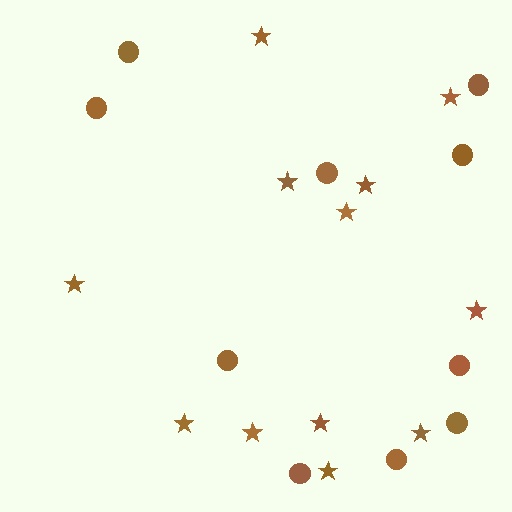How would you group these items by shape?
There are 2 groups: one group of stars (12) and one group of circles (10).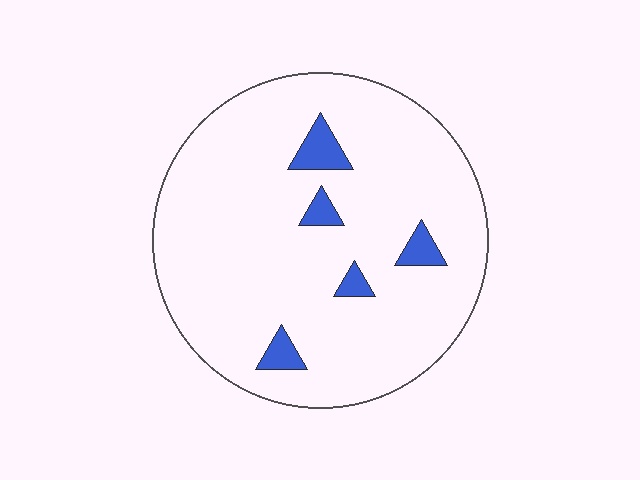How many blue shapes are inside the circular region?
5.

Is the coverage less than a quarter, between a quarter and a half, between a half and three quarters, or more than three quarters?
Less than a quarter.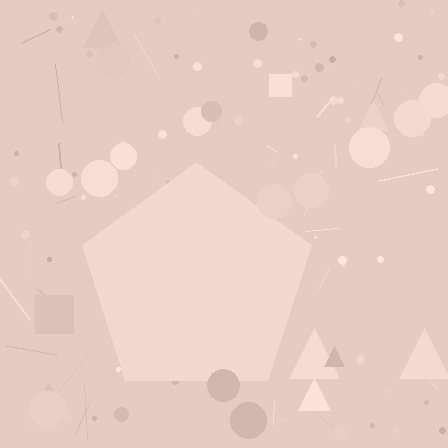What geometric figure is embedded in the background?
A pentagon is embedded in the background.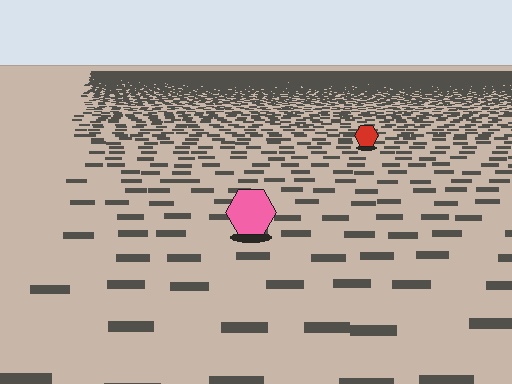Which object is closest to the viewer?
The pink hexagon is closest. The texture marks near it are larger and more spread out.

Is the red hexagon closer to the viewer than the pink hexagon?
No. The pink hexagon is closer — you can tell from the texture gradient: the ground texture is coarser near it.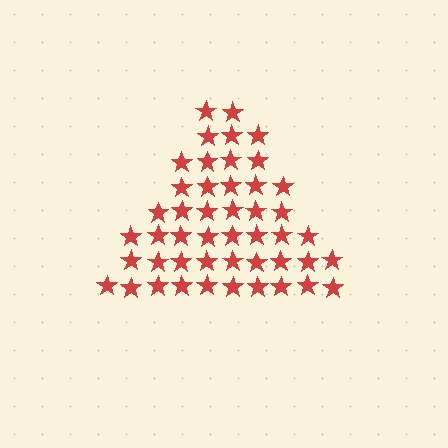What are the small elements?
The small elements are stars.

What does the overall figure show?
The overall figure shows a triangle.